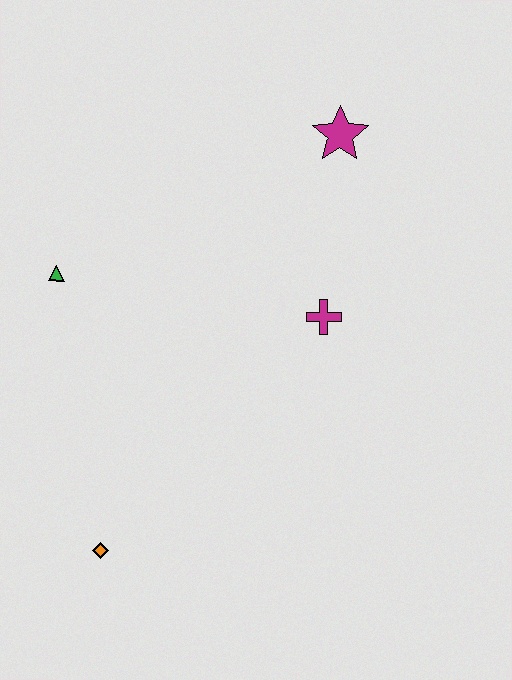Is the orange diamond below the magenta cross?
Yes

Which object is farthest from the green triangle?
The magenta star is farthest from the green triangle.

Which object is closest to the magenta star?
The magenta cross is closest to the magenta star.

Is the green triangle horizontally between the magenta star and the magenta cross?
No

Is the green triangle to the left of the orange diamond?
Yes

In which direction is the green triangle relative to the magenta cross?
The green triangle is to the left of the magenta cross.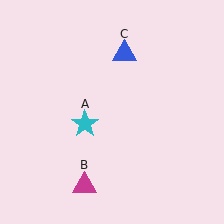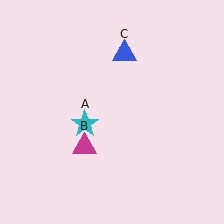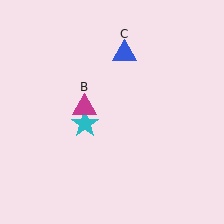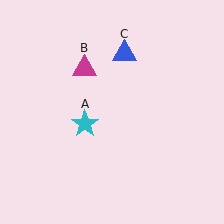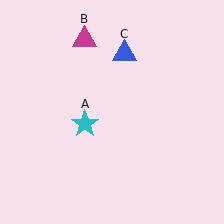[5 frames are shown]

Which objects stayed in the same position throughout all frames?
Cyan star (object A) and blue triangle (object C) remained stationary.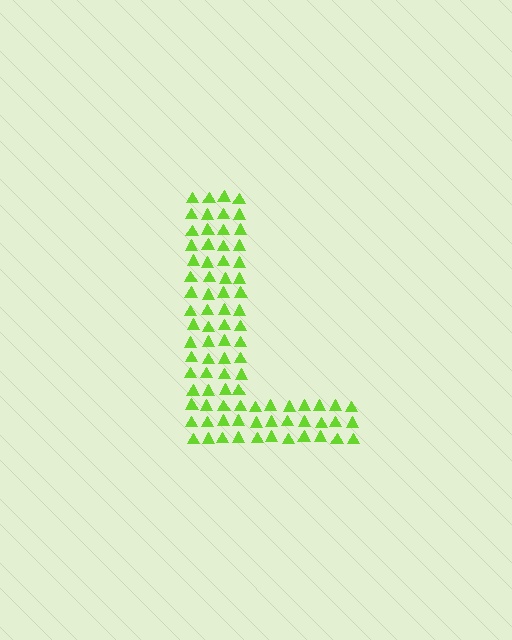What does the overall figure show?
The overall figure shows the letter L.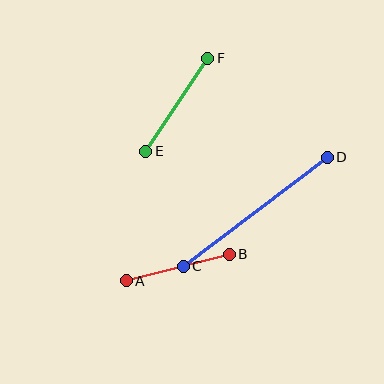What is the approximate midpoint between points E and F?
The midpoint is at approximately (177, 105) pixels.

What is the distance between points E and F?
The distance is approximately 112 pixels.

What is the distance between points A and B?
The distance is approximately 106 pixels.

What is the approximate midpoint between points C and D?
The midpoint is at approximately (255, 212) pixels.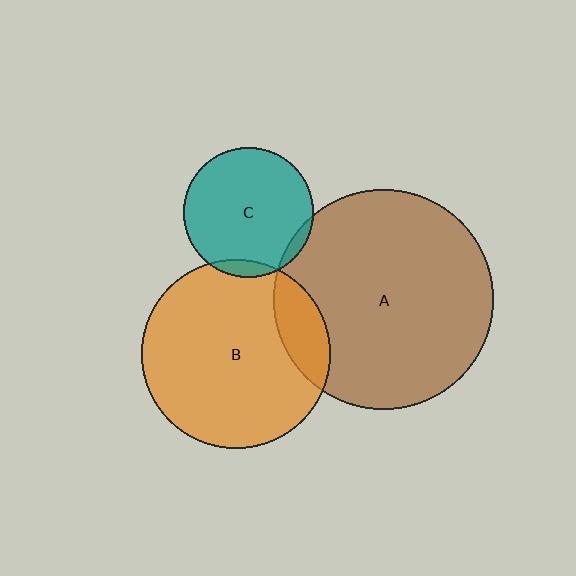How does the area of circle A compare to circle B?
Approximately 1.4 times.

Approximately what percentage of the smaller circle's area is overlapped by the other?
Approximately 5%.